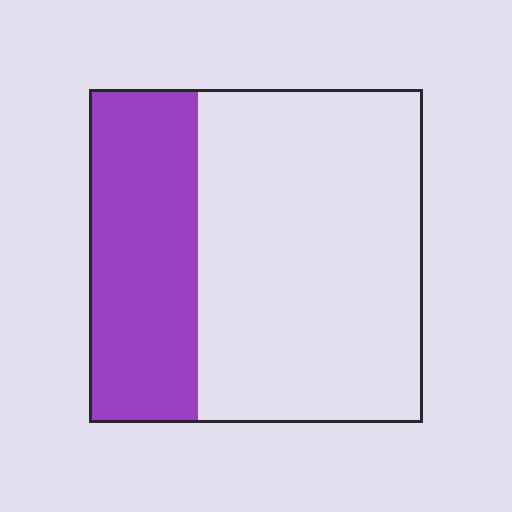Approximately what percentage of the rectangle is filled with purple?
Approximately 35%.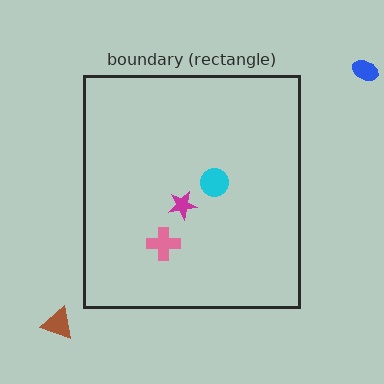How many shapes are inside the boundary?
3 inside, 2 outside.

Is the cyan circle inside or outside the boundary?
Inside.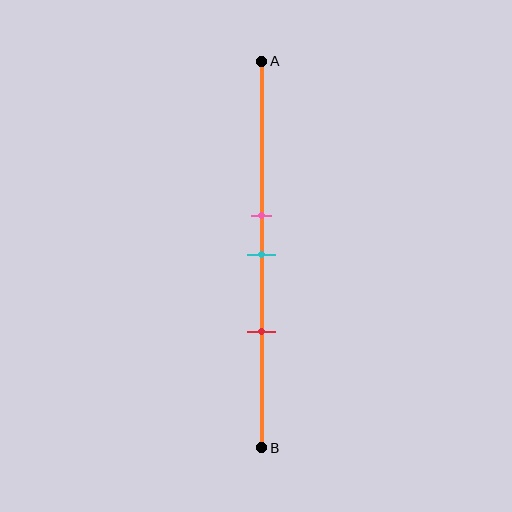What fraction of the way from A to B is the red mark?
The red mark is approximately 70% (0.7) of the way from A to B.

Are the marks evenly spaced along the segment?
Yes, the marks are approximately evenly spaced.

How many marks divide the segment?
There are 3 marks dividing the segment.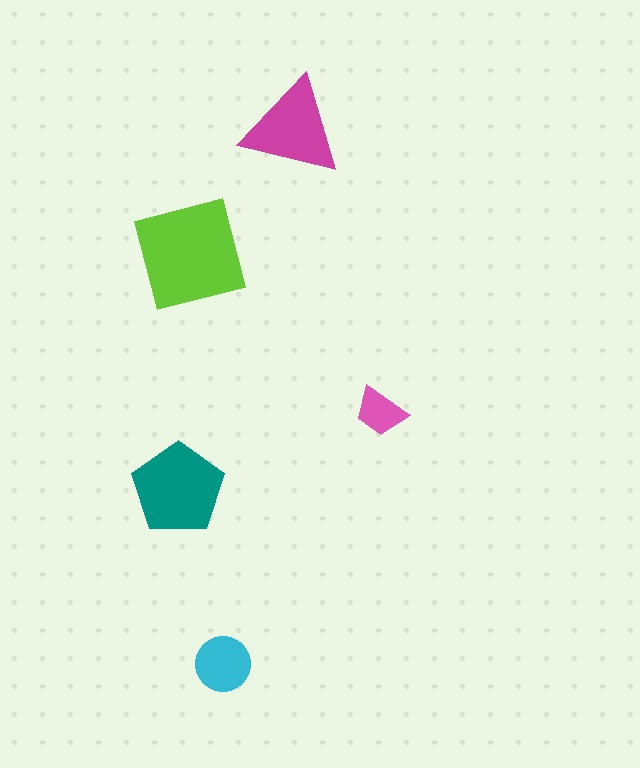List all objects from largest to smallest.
The lime square, the teal pentagon, the magenta triangle, the cyan circle, the pink trapezoid.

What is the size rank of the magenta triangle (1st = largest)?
3rd.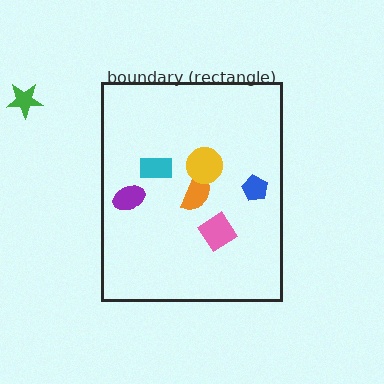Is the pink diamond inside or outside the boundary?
Inside.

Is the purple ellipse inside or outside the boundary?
Inside.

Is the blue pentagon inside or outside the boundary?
Inside.